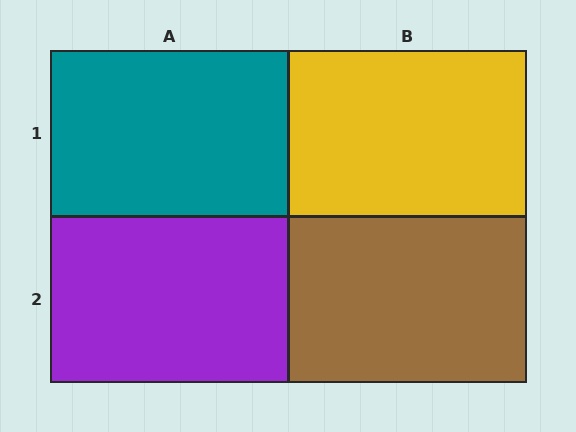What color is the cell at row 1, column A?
Teal.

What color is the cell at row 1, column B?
Yellow.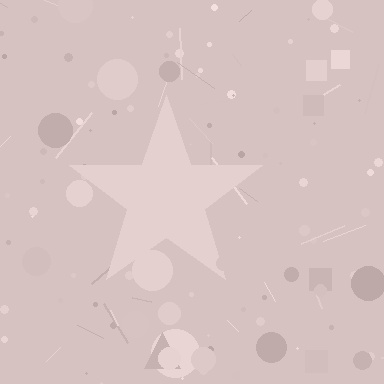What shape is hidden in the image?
A star is hidden in the image.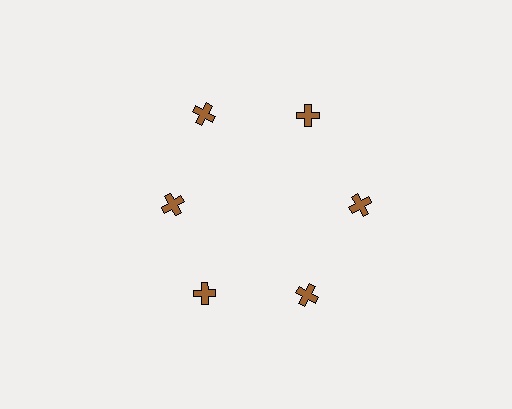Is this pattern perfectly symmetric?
No. The 6 brown crosses are arranged in a ring, but one element near the 9 o'clock position is pulled inward toward the center, breaking the 6-fold rotational symmetry.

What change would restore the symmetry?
The symmetry would be restored by moving it outward, back onto the ring so that all 6 crosses sit at equal angles and equal distance from the center.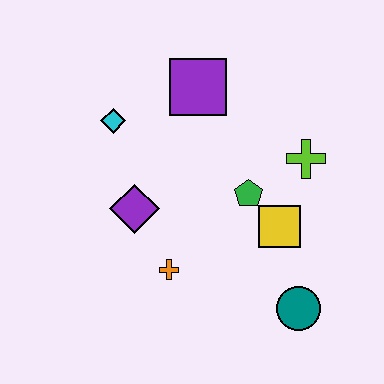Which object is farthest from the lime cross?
The cyan diamond is farthest from the lime cross.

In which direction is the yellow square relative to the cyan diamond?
The yellow square is to the right of the cyan diamond.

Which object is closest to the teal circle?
The yellow square is closest to the teal circle.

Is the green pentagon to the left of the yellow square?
Yes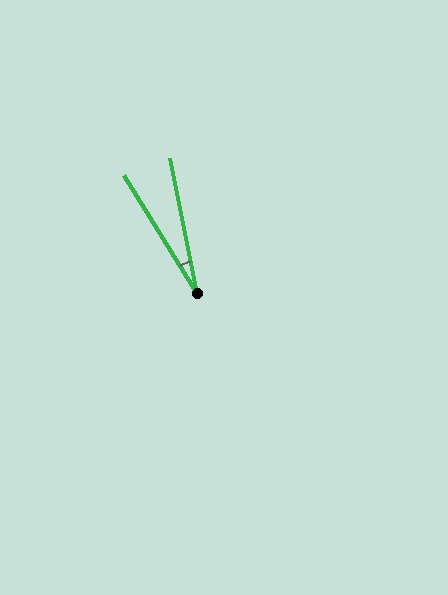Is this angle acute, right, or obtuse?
It is acute.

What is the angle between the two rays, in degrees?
Approximately 20 degrees.